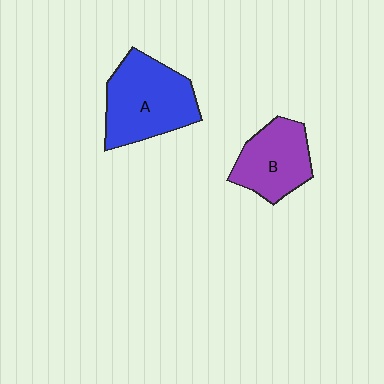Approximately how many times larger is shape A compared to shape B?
Approximately 1.4 times.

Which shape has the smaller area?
Shape B (purple).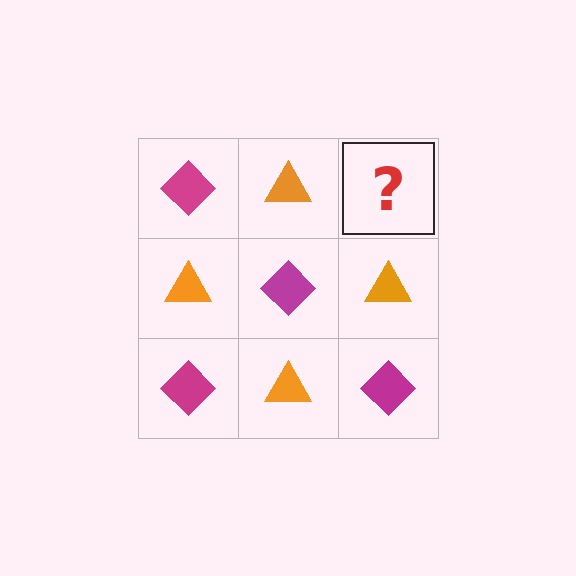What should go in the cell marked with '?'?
The missing cell should contain a magenta diamond.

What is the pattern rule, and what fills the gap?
The rule is that it alternates magenta diamond and orange triangle in a checkerboard pattern. The gap should be filled with a magenta diamond.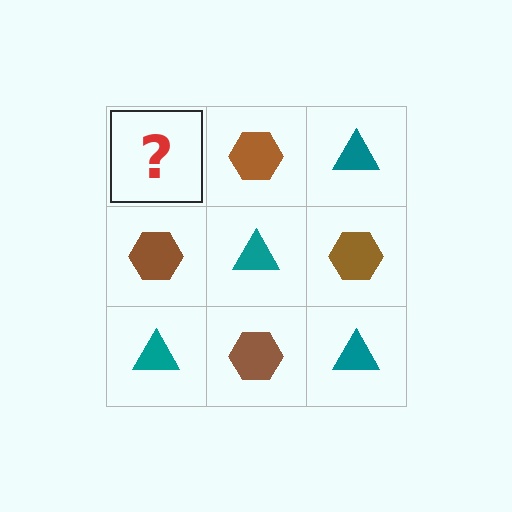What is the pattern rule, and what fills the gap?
The rule is that it alternates teal triangle and brown hexagon in a checkerboard pattern. The gap should be filled with a teal triangle.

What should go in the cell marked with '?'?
The missing cell should contain a teal triangle.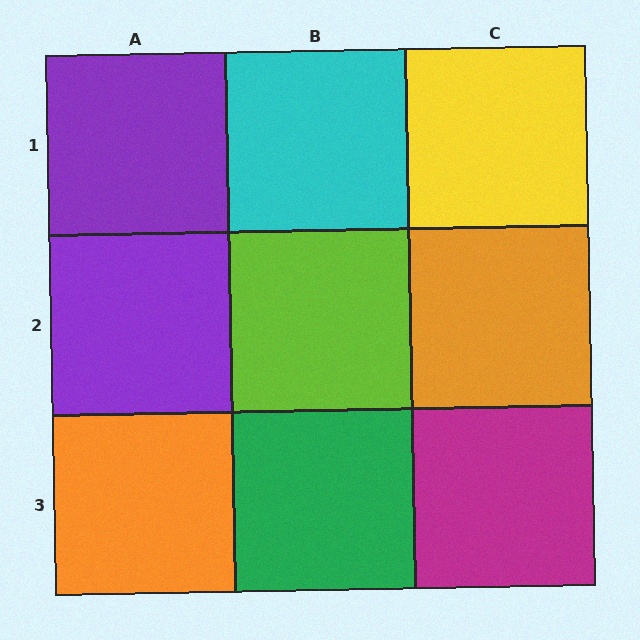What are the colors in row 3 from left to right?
Orange, green, magenta.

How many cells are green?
1 cell is green.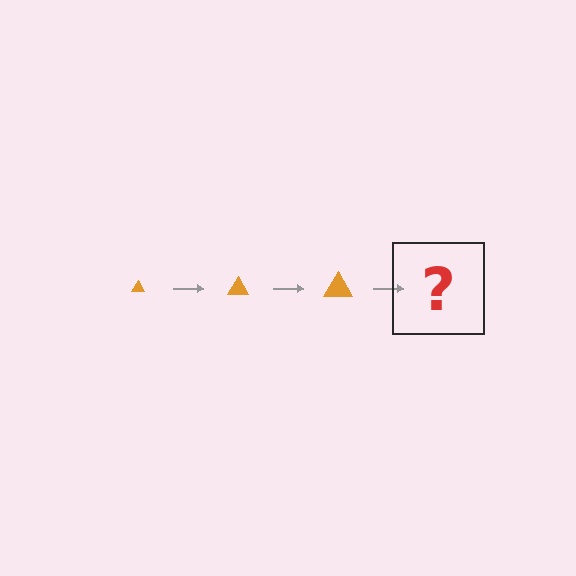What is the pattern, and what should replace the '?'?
The pattern is that the triangle gets progressively larger each step. The '?' should be an orange triangle, larger than the previous one.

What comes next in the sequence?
The next element should be an orange triangle, larger than the previous one.